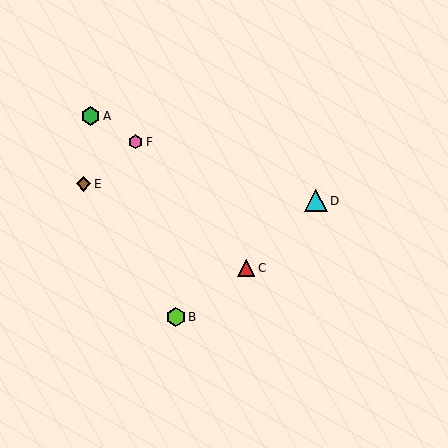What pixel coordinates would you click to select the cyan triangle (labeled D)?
Click at (316, 201) to select the cyan triangle D.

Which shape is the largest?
The cyan triangle (labeled D) is the largest.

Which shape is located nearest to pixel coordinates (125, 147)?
The pink hexagon (labeled F) at (136, 142) is nearest to that location.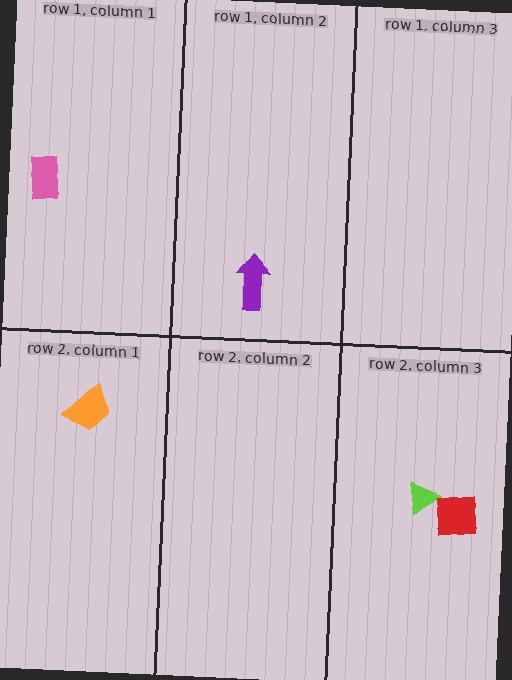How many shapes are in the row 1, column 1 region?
1.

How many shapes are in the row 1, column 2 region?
1.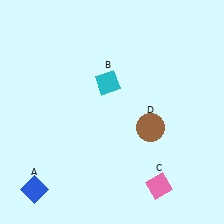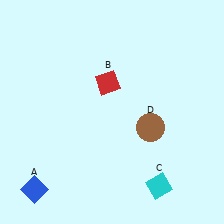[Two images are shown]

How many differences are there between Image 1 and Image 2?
There are 2 differences between the two images.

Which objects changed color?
B changed from cyan to red. C changed from pink to cyan.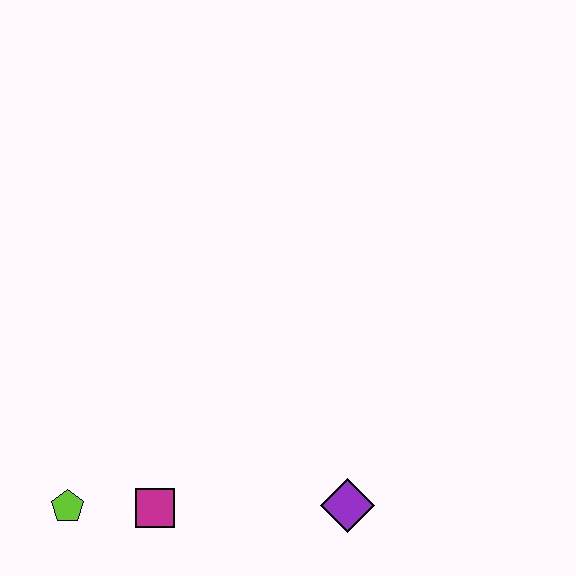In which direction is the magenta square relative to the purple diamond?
The magenta square is to the left of the purple diamond.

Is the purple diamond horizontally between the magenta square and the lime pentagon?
No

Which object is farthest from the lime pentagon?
The purple diamond is farthest from the lime pentagon.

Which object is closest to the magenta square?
The lime pentagon is closest to the magenta square.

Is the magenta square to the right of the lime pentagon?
Yes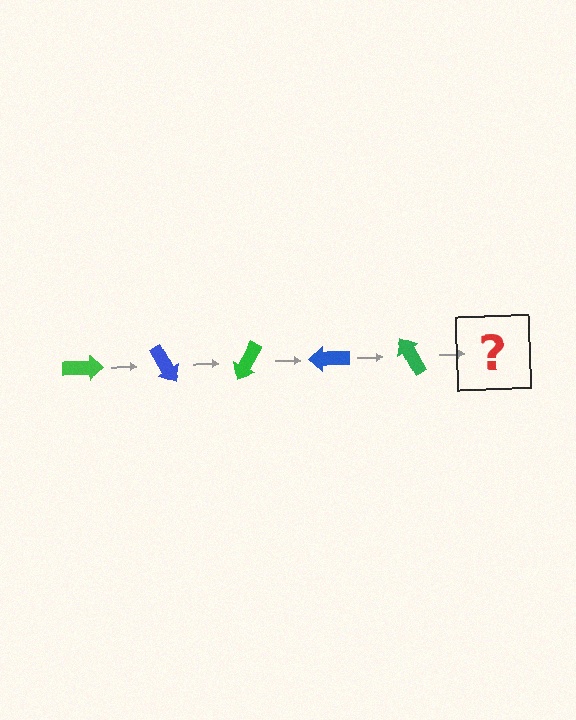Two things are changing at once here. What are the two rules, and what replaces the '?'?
The two rules are that it rotates 60 degrees each step and the color cycles through green and blue. The '?' should be a blue arrow, rotated 300 degrees from the start.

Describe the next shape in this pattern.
It should be a blue arrow, rotated 300 degrees from the start.